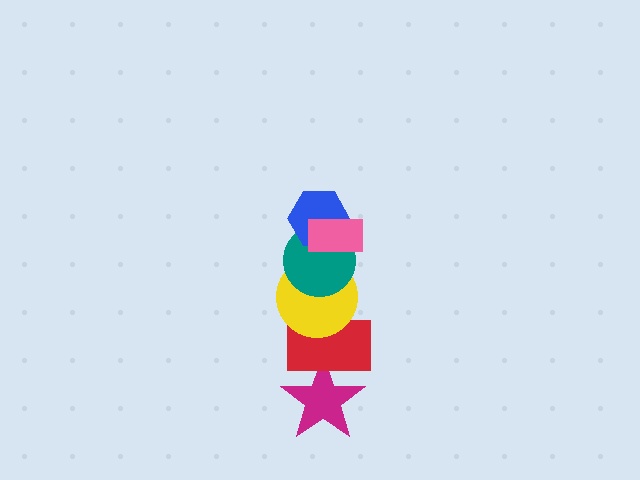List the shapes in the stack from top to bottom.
From top to bottom: the pink rectangle, the blue hexagon, the teal circle, the yellow circle, the red rectangle, the magenta star.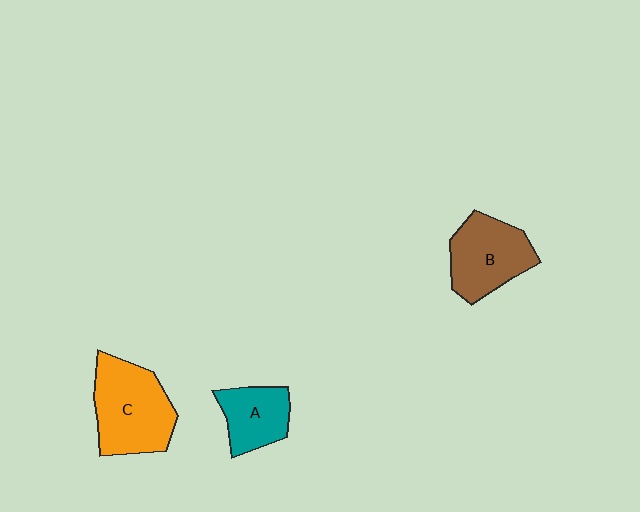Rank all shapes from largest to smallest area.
From largest to smallest: C (orange), B (brown), A (teal).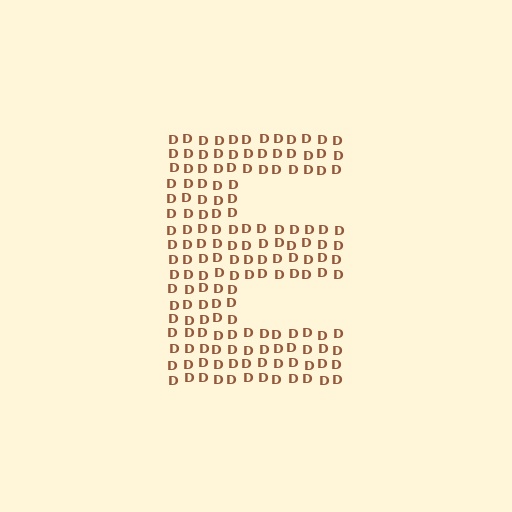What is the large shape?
The large shape is the letter E.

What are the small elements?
The small elements are letter D's.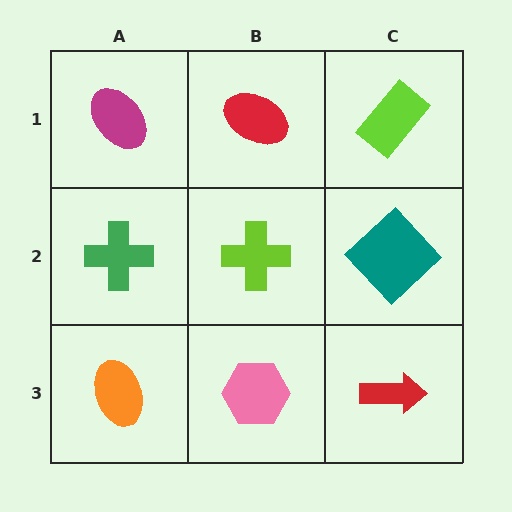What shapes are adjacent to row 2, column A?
A magenta ellipse (row 1, column A), an orange ellipse (row 3, column A), a lime cross (row 2, column B).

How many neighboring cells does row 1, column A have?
2.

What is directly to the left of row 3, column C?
A pink hexagon.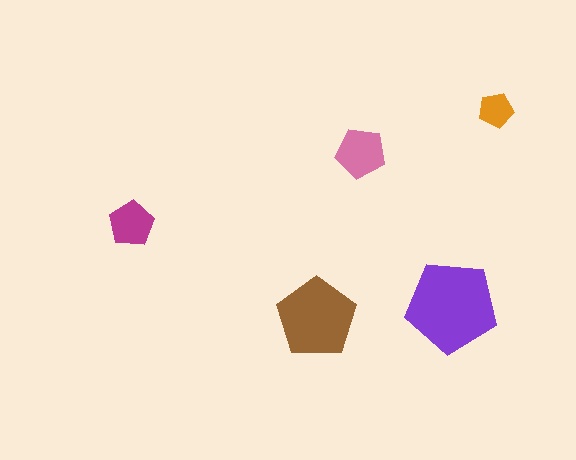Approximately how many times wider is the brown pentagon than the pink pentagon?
About 1.5 times wider.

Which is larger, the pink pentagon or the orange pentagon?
The pink one.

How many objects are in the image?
There are 5 objects in the image.